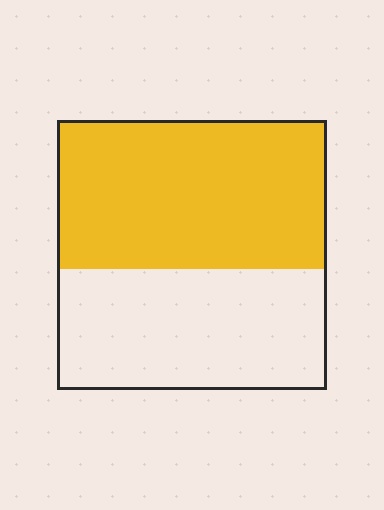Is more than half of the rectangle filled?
Yes.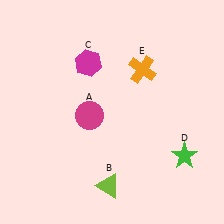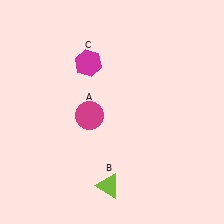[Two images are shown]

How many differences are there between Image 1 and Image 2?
There are 2 differences between the two images.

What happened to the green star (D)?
The green star (D) was removed in Image 2. It was in the bottom-right area of Image 1.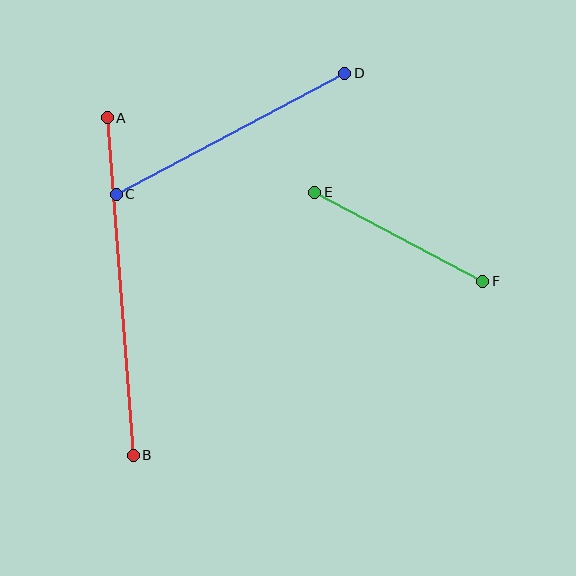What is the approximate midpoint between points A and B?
The midpoint is at approximately (120, 286) pixels.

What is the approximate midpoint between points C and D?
The midpoint is at approximately (230, 134) pixels.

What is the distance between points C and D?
The distance is approximately 259 pixels.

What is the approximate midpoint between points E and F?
The midpoint is at approximately (399, 237) pixels.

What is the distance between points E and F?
The distance is approximately 190 pixels.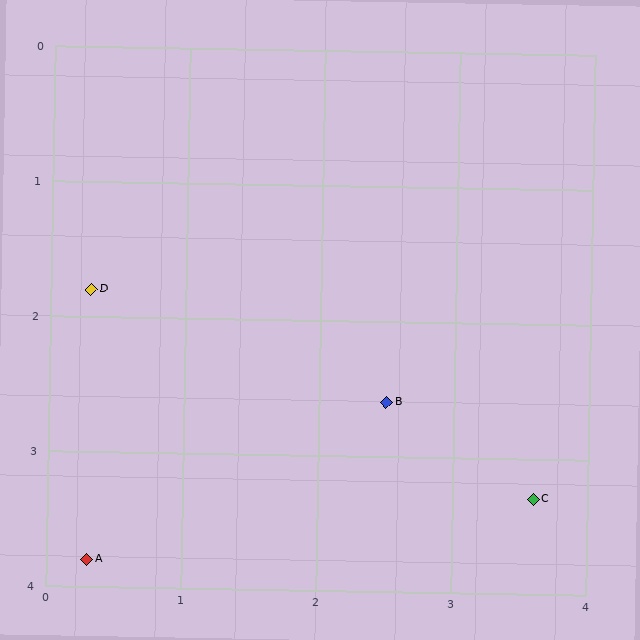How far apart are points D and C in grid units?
Points D and C are about 3.6 grid units apart.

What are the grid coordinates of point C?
Point C is at approximately (3.6, 3.3).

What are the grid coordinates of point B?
Point B is at approximately (2.5, 2.6).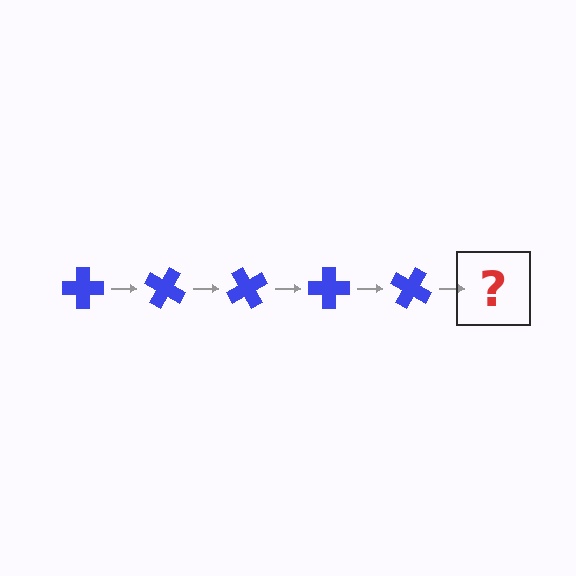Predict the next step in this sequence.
The next step is a blue cross rotated 150 degrees.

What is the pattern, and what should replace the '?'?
The pattern is that the cross rotates 30 degrees each step. The '?' should be a blue cross rotated 150 degrees.